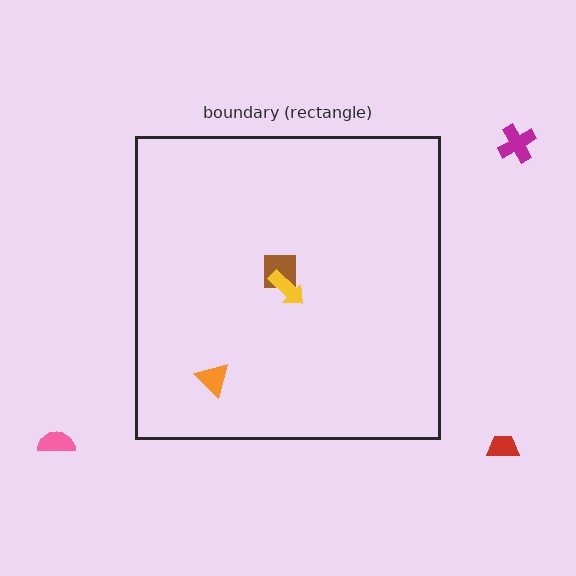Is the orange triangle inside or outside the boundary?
Inside.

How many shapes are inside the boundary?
3 inside, 3 outside.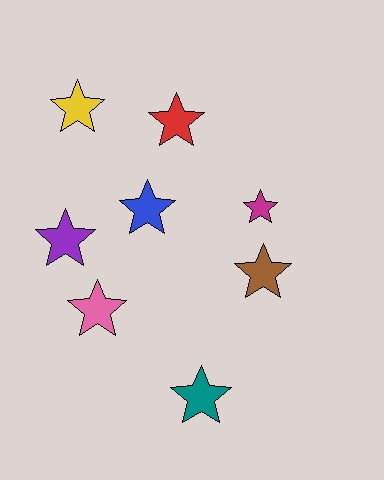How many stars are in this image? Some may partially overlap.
There are 8 stars.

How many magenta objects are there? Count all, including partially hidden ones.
There is 1 magenta object.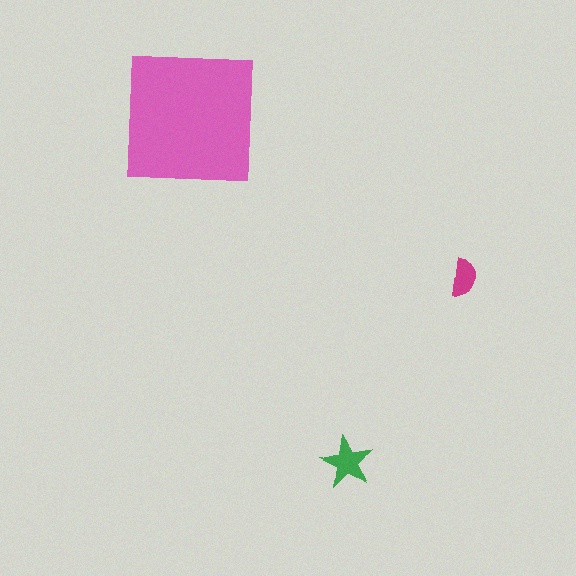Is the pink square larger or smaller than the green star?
Larger.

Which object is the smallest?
The magenta semicircle.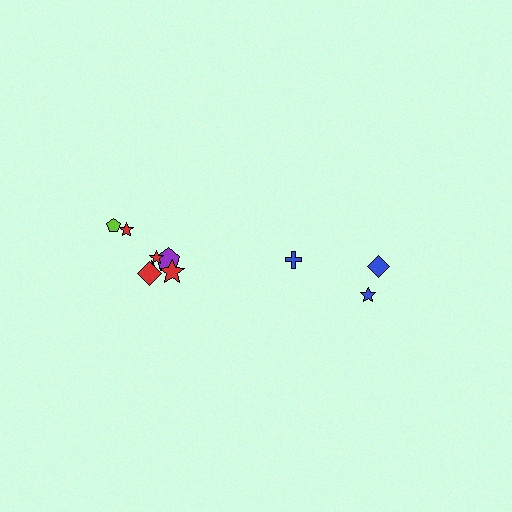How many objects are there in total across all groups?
There are 10 objects.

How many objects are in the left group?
There are 7 objects.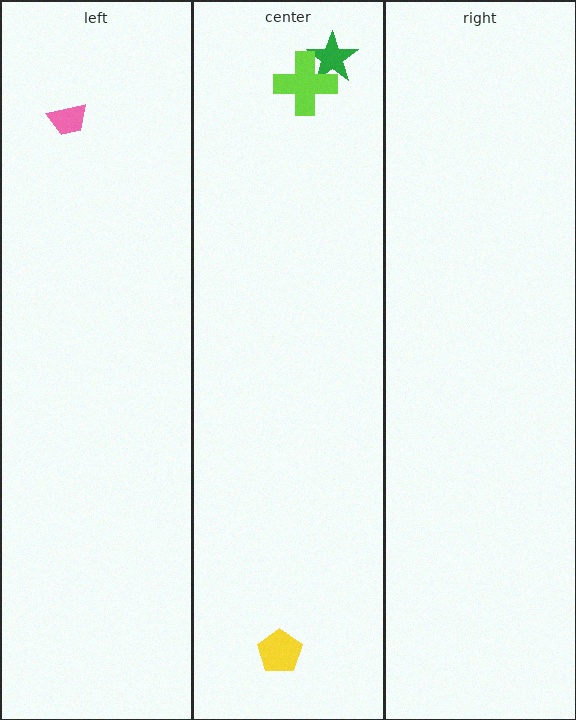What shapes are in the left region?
The pink trapezoid.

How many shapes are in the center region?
3.